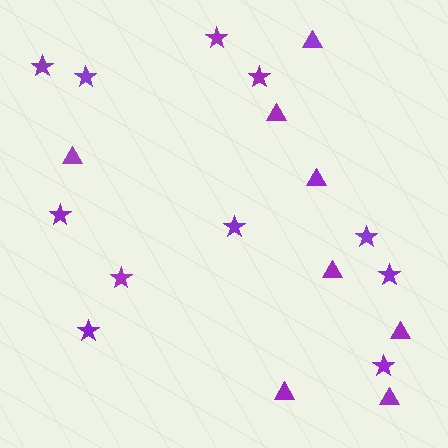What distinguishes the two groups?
There are 2 groups: one group of triangles (8) and one group of stars (11).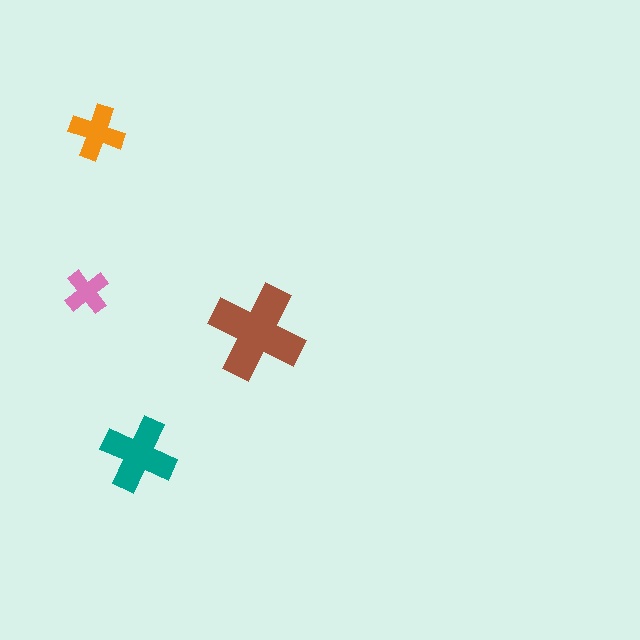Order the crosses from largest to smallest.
the brown one, the teal one, the orange one, the pink one.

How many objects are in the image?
There are 4 objects in the image.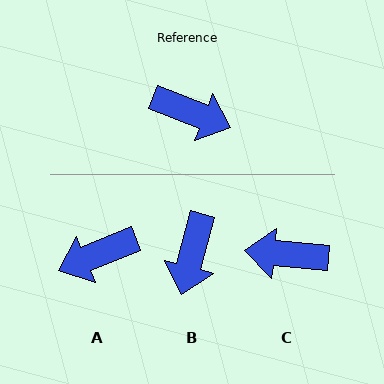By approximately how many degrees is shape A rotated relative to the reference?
Approximately 136 degrees clockwise.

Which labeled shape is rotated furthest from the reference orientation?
C, about 164 degrees away.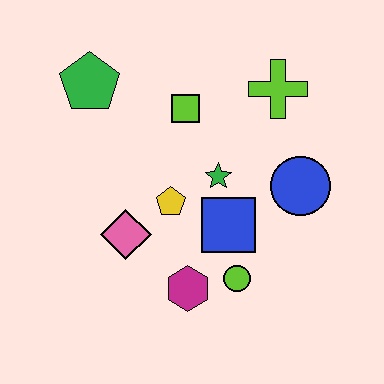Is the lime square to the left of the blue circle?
Yes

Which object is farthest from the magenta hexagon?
The green pentagon is farthest from the magenta hexagon.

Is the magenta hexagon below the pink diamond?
Yes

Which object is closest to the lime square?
The green star is closest to the lime square.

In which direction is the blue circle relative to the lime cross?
The blue circle is below the lime cross.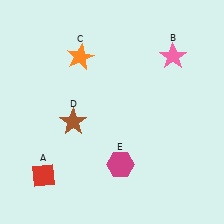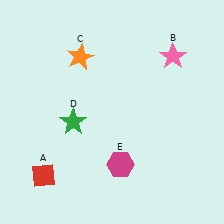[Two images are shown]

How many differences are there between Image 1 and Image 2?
There is 1 difference between the two images.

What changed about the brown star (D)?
In Image 1, D is brown. In Image 2, it changed to green.